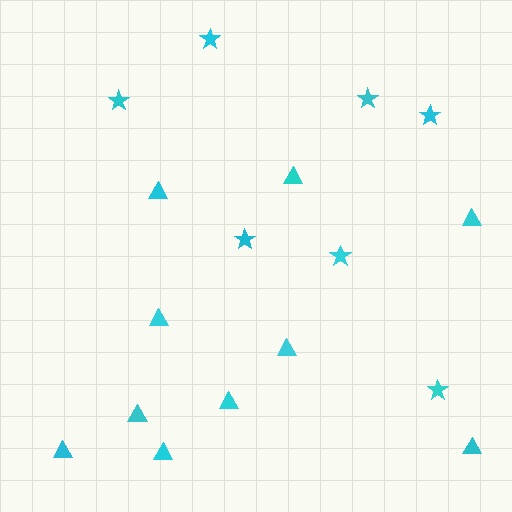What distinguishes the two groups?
There are 2 groups: one group of triangles (10) and one group of stars (7).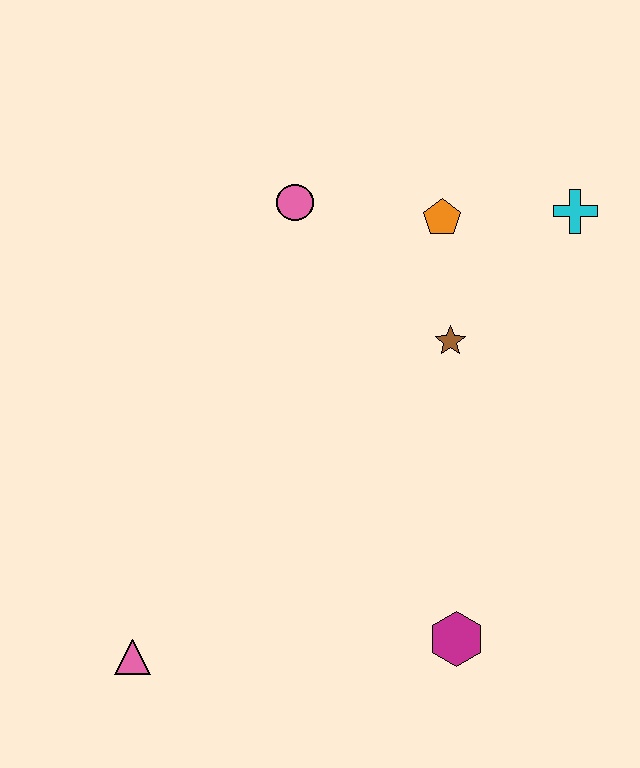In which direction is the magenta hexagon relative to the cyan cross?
The magenta hexagon is below the cyan cross.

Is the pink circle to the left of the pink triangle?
No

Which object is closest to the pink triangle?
The magenta hexagon is closest to the pink triangle.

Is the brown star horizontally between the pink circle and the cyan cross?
Yes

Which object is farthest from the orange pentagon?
The pink triangle is farthest from the orange pentagon.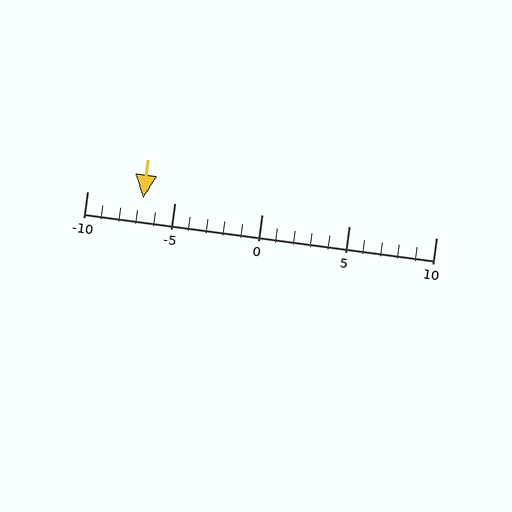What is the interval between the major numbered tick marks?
The major tick marks are spaced 5 units apart.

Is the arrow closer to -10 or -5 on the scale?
The arrow is closer to -5.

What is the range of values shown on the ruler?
The ruler shows values from -10 to 10.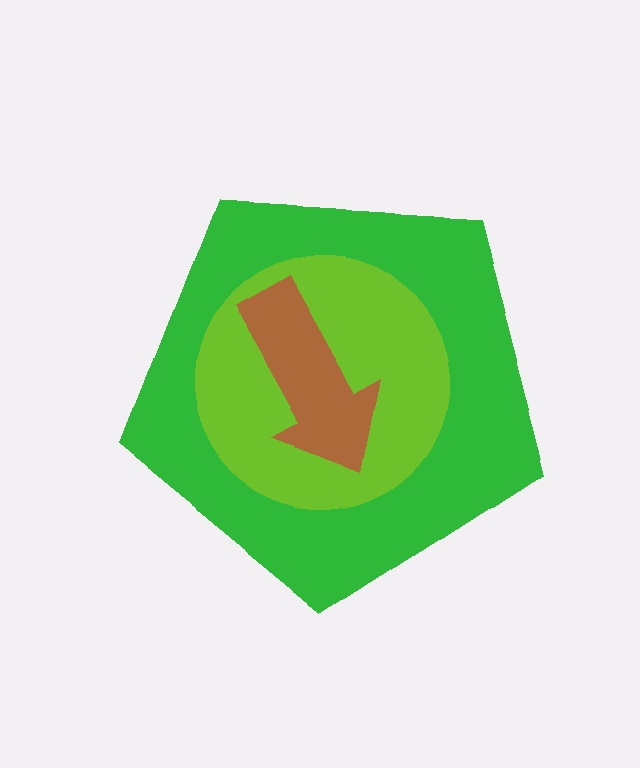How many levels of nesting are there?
3.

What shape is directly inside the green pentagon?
The lime circle.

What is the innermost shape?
The brown arrow.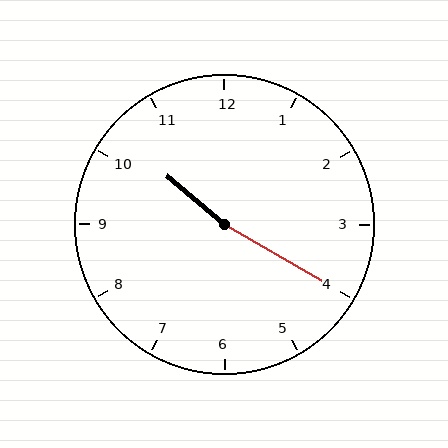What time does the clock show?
10:20.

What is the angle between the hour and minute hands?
Approximately 170 degrees.